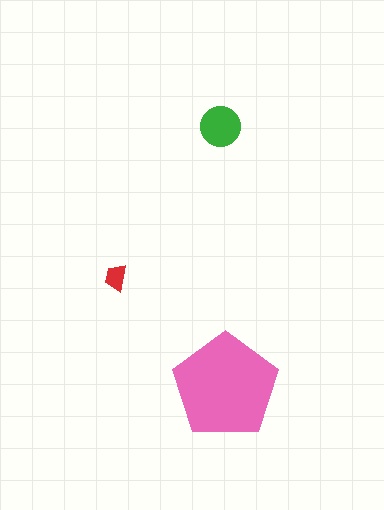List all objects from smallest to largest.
The red trapezoid, the green circle, the pink pentagon.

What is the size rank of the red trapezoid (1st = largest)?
3rd.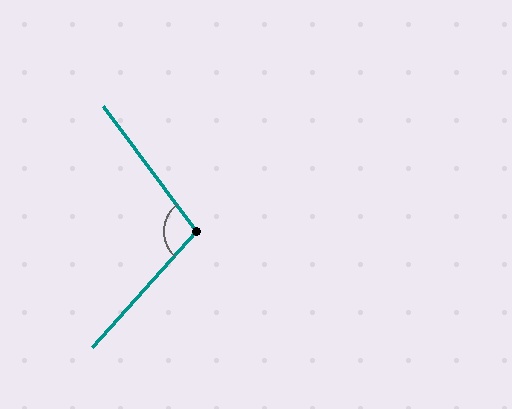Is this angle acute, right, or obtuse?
It is obtuse.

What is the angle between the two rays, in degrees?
Approximately 101 degrees.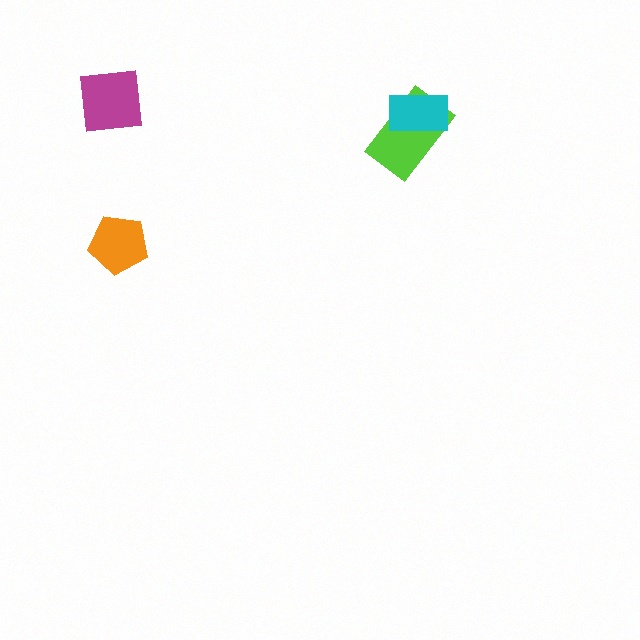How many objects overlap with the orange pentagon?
0 objects overlap with the orange pentagon.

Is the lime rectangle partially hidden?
Yes, it is partially covered by another shape.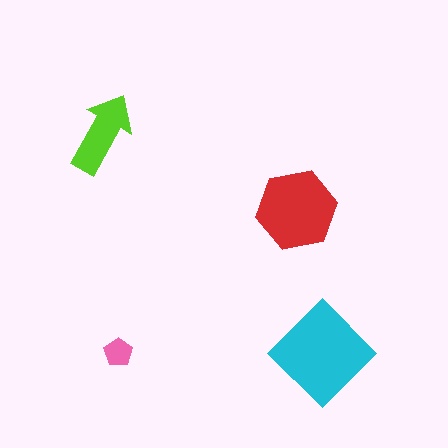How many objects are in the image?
There are 4 objects in the image.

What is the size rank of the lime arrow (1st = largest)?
3rd.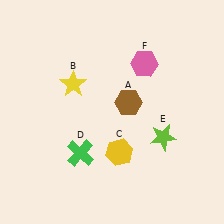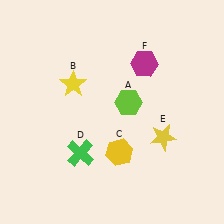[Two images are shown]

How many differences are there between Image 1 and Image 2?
There are 3 differences between the two images.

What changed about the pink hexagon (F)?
In Image 1, F is pink. In Image 2, it changed to magenta.